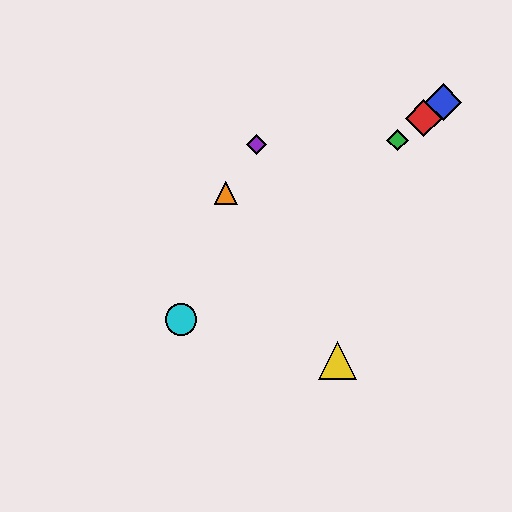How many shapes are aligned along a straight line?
4 shapes (the red diamond, the blue diamond, the green diamond, the cyan circle) are aligned along a straight line.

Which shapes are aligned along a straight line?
The red diamond, the blue diamond, the green diamond, the cyan circle are aligned along a straight line.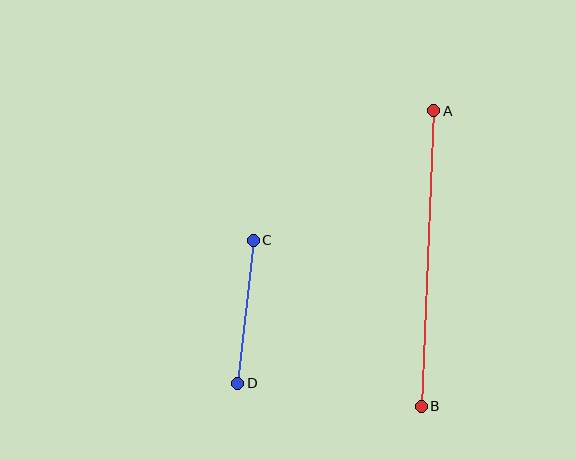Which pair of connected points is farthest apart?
Points A and B are farthest apart.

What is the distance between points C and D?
The distance is approximately 144 pixels.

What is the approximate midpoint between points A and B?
The midpoint is at approximately (428, 259) pixels.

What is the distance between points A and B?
The distance is approximately 296 pixels.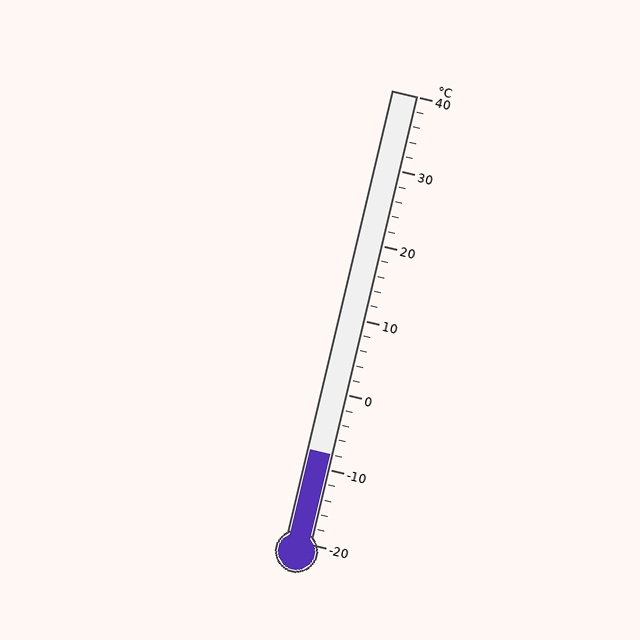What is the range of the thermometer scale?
The thermometer scale ranges from -20°C to 40°C.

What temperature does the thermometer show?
The thermometer shows approximately -8°C.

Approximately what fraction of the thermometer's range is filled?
The thermometer is filled to approximately 20% of its range.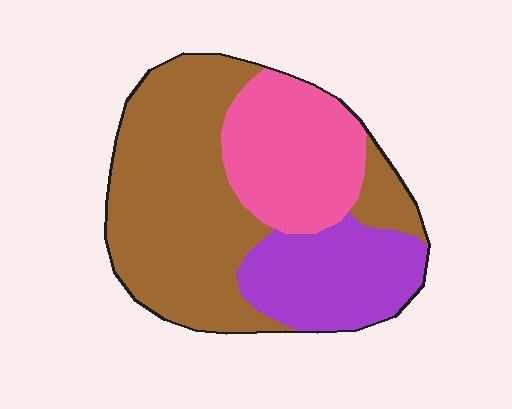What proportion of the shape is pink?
Pink covers around 25% of the shape.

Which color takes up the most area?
Brown, at roughly 50%.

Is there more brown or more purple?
Brown.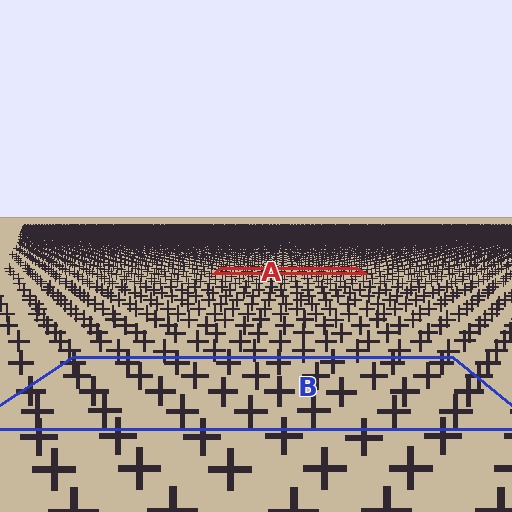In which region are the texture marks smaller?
The texture marks are smaller in region A, because it is farther away.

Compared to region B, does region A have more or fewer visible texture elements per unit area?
Region A has more texture elements per unit area — they are packed more densely because it is farther away.